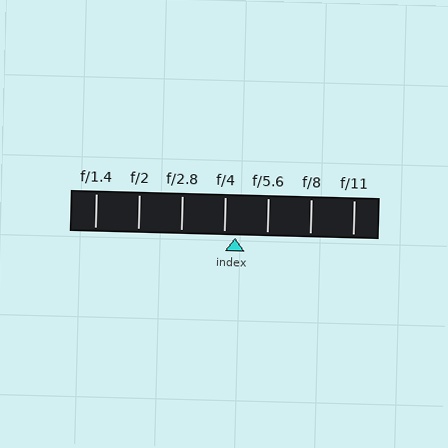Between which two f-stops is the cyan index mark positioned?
The index mark is between f/4 and f/5.6.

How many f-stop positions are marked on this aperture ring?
There are 7 f-stop positions marked.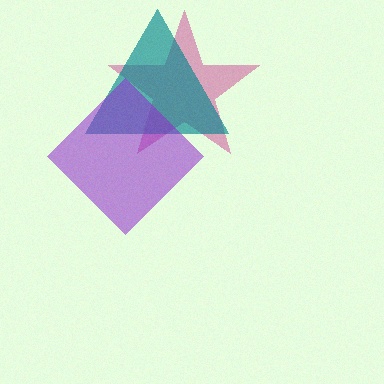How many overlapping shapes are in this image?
There are 3 overlapping shapes in the image.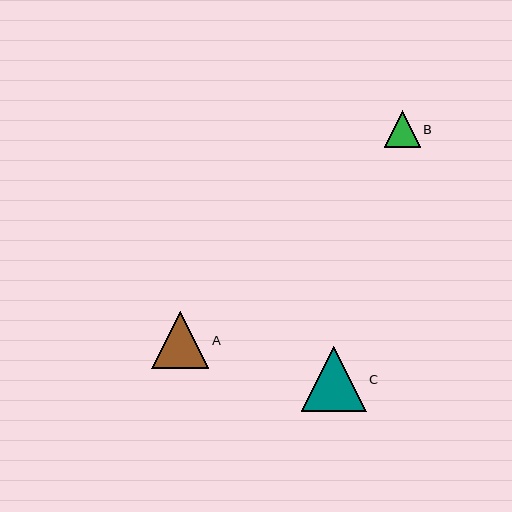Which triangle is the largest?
Triangle C is the largest with a size of approximately 65 pixels.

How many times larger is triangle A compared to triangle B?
Triangle A is approximately 1.6 times the size of triangle B.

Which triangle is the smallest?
Triangle B is the smallest with a size of approximately 36 pixels.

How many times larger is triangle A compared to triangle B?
Triangle A is approximately 1.6 times the size of triangle B.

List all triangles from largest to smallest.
From largest to smallest: C, A, B.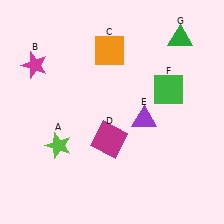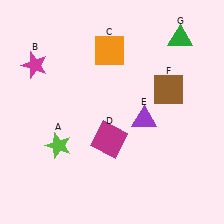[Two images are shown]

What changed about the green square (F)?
In Image 1, F is green. In Image 2, it changed to brown.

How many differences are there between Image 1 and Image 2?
There is 1 difference between the two images.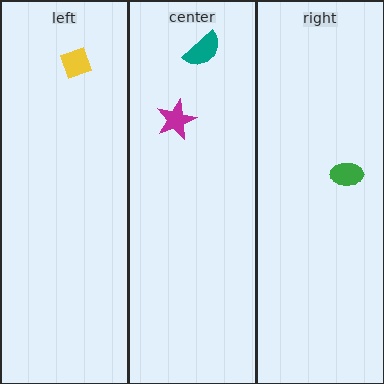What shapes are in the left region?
The yellow diamond.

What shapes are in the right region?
The green ellipse.